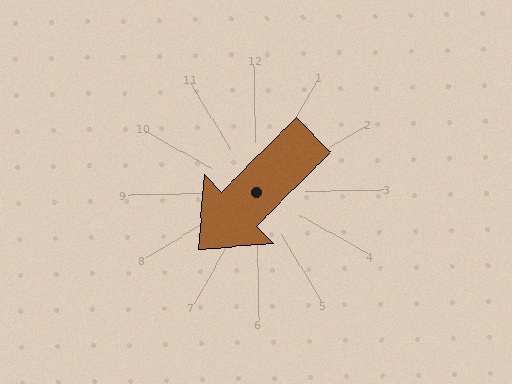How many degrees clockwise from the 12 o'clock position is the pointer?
Approximately 226 degrees.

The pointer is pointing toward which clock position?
Roughly 8 o'clock.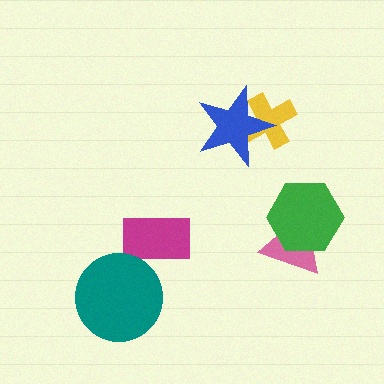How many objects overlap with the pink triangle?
1 object overlaps with the pink triangle.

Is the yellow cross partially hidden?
Yes, it is partially covered by another shape.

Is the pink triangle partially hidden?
Yes, it is partially covered by another shape.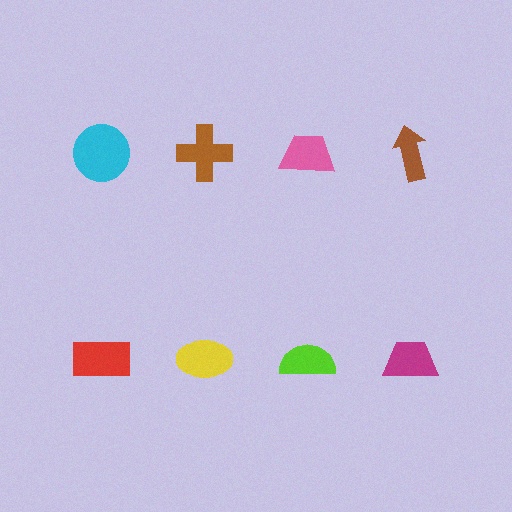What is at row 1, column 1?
A cyan circle.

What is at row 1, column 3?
A pink trapezoid.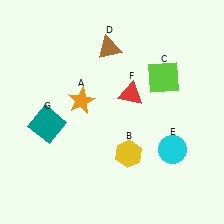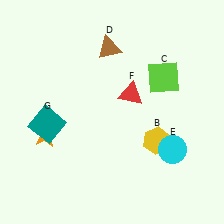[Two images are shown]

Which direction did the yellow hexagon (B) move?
The yellow hexagon (B) moved right.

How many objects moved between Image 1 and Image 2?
2 objects moved between the two images.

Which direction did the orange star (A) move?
The orange star (A) moved left.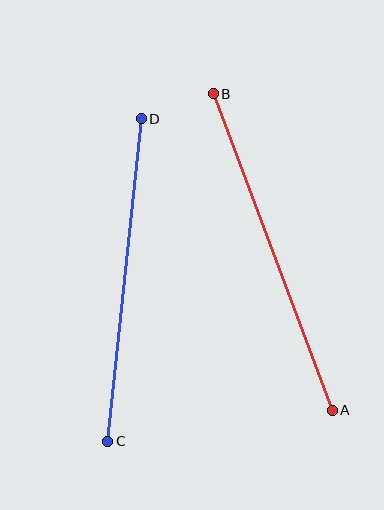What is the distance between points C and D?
The distance is approximately 324 pixels.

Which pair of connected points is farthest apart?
Points A and B are farthest apart.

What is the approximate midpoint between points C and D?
The midpoint is at approximately (125, 280) pixels.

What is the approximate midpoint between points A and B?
The midpoint is at approximately (273, 252) pixels.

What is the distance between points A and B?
The distance is approximately 338 pixels.